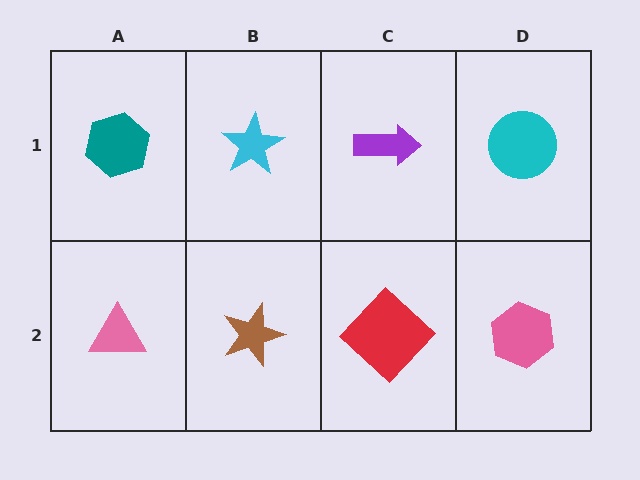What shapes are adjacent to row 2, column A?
A teal hexagon (row 1, column A), a brown star (row 2, column B).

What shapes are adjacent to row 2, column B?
A cyan star (row 1, column B), a pink triangle (row 2, column A), a red diamond (row 2, column C).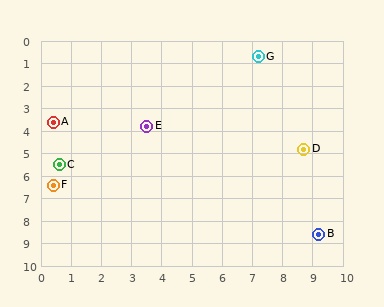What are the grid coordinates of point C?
Point C is at approximately (0.6, 5.5).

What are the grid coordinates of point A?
Point A is at approximately (0.4, 3.6).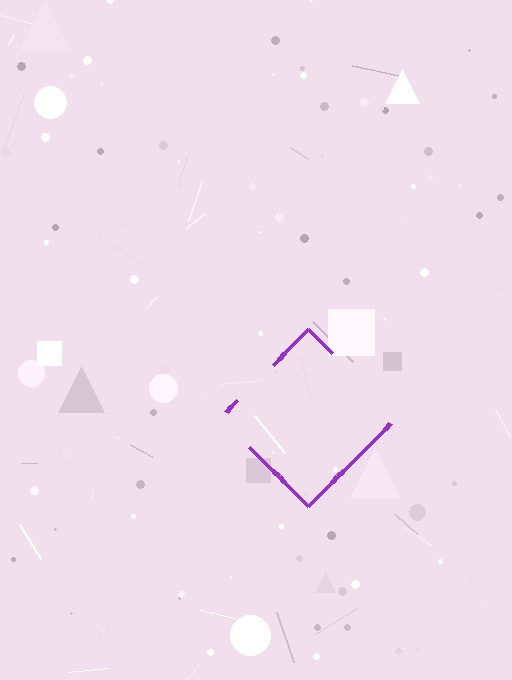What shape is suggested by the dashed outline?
The dashed outline suggests a diamond.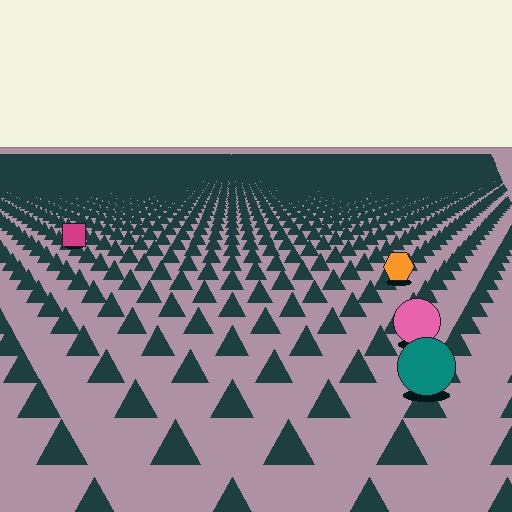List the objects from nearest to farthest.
From nearest to farthest: the teal circle, the pink circle, the orange hexagon, the magenta square.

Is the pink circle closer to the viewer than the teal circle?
No. The teal circle is closer — you can tell from the texture gradient: the ground texture is coarser near it.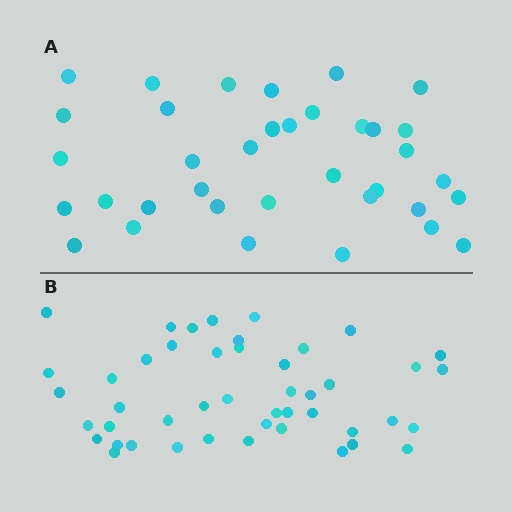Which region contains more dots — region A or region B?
Region B (the bottom region) has more dots.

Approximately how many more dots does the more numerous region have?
Region B has roughly 10 or so more dots than region A.